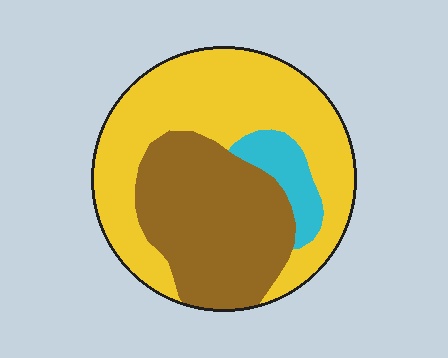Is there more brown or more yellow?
Yellow.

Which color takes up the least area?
Cyan, at roughly 10%.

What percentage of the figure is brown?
Brown covers around 40% of the figure.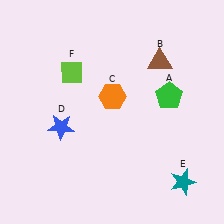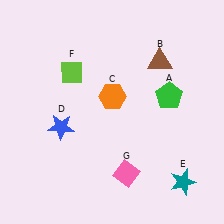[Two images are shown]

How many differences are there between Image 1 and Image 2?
There is 1 difference between the two images.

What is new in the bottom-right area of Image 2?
A pink diamond (G) was added in the bottom-right area of Image 2.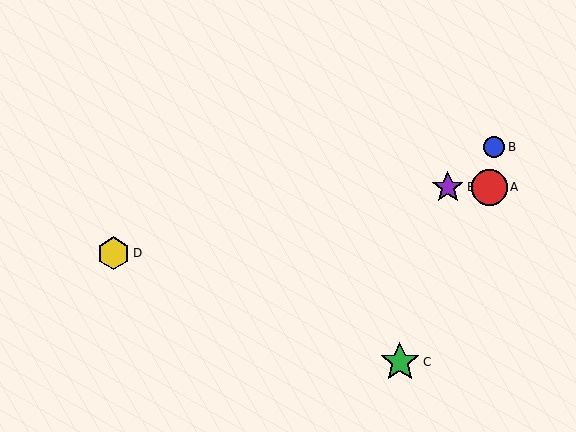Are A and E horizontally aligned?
Yes, both are at y≈187.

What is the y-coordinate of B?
Object B is at y≈147.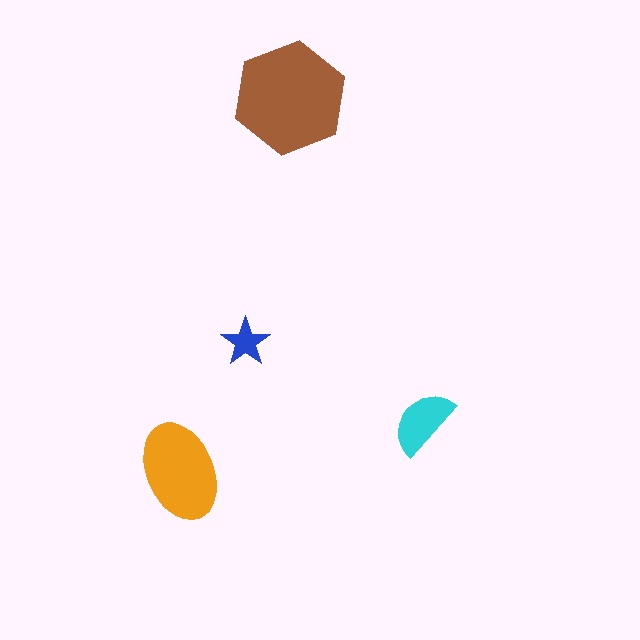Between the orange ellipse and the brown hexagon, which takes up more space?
The brown hexagon.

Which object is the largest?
The brown hexagon.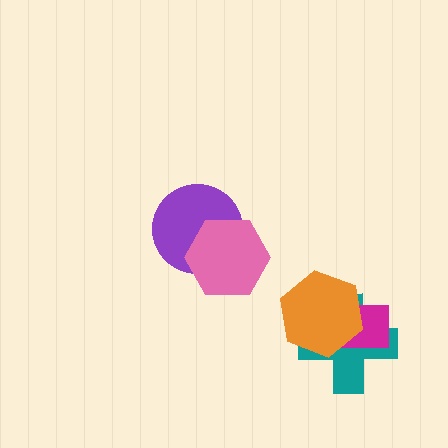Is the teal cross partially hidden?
Yes, it is partially covered by another shape.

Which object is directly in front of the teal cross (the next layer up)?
The magenta rectangle is directly in front of the teal cross.